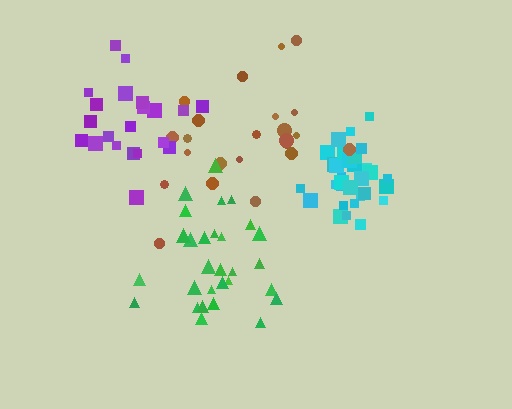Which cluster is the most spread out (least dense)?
Brown.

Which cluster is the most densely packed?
Cyan.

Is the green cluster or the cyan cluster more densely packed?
Cyan.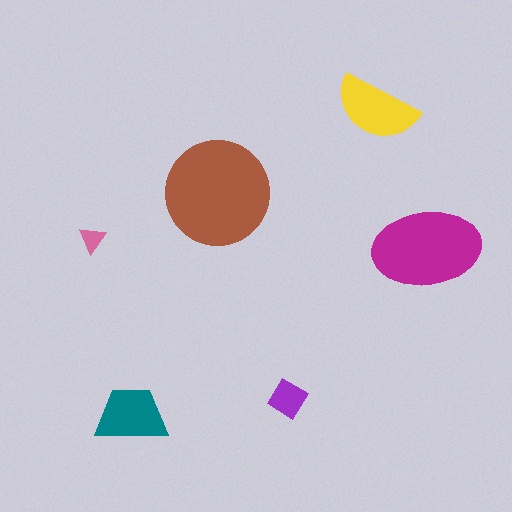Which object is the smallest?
The pink triangle.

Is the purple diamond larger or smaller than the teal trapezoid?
Smaller.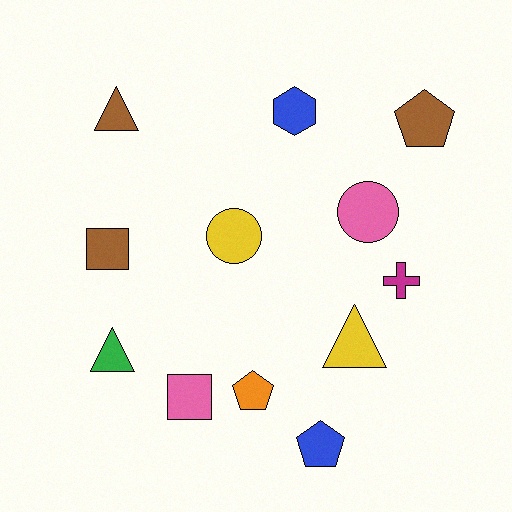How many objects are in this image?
There are 12 objects.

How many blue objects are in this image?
There are 2 blue objects.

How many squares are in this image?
There are 2 squares.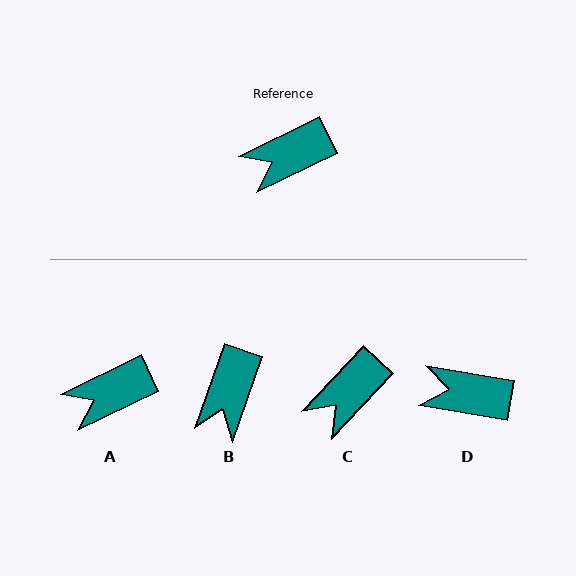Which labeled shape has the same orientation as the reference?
A.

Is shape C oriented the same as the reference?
No, it is off by about 21 degrees.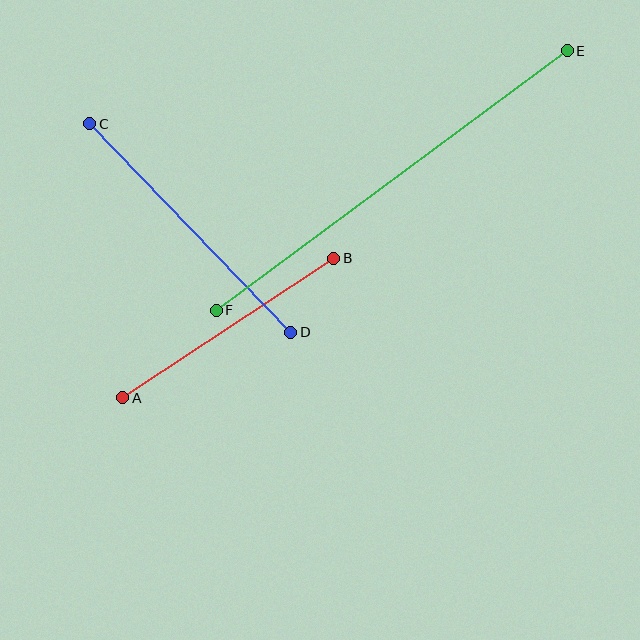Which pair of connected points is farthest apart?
Points E and F are farthest apart.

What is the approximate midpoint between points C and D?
The midpoint is at approximately (190, 228) pixels.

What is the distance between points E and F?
The distance is approximately 437 pixels.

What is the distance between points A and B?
The distance is approximately 253 pixels.